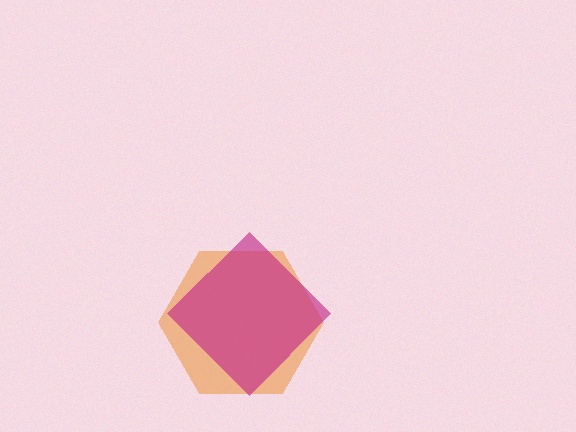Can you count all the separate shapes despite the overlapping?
Yes, there are 2 separate shapes.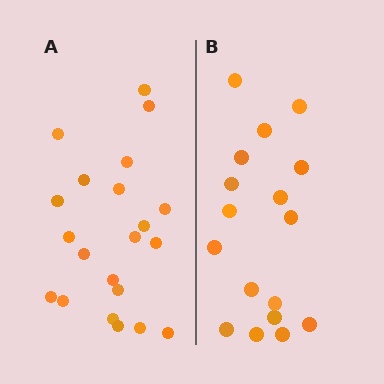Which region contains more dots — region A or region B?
Region A (the left region) has more dots.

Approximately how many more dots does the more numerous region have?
Region A has about 4 more dots than region B.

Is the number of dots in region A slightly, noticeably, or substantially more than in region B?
Region A has only slightly more — the two regions are fairly close. The ratio is roughly 1.2 to 1.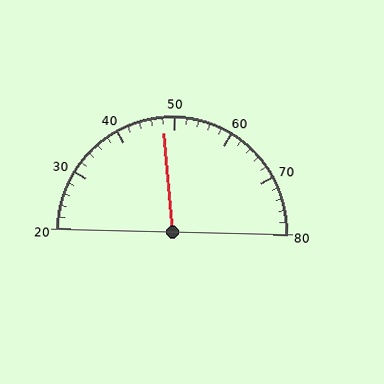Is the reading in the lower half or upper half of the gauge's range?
The reading is in the lower half of the range (20 to 80).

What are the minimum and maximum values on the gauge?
The gauge ranges from 20 to 80.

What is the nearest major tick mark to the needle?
The nearest major tick mark is 50.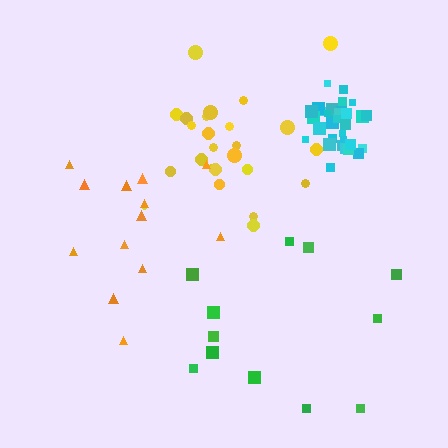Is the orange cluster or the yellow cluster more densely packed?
Yellow.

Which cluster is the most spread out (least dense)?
Green.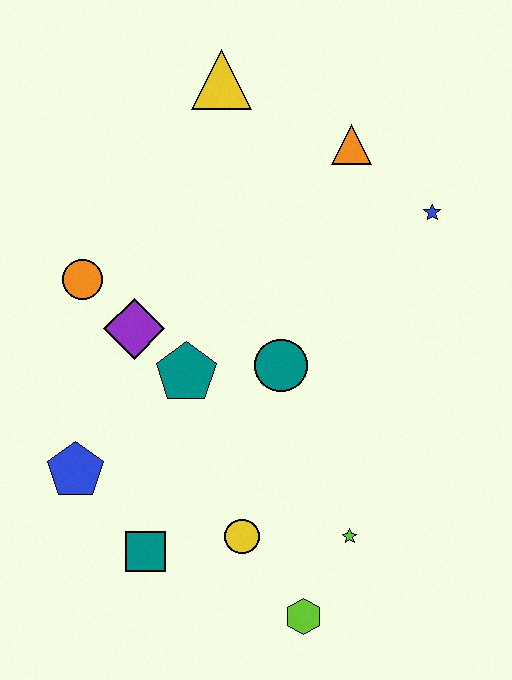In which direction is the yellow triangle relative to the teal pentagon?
The yellow triangle is above the teal pentagon.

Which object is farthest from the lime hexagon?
The yellow triangle is farthest from the lime hexagon.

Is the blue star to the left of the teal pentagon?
No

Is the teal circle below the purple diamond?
Yes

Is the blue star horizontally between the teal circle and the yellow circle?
No